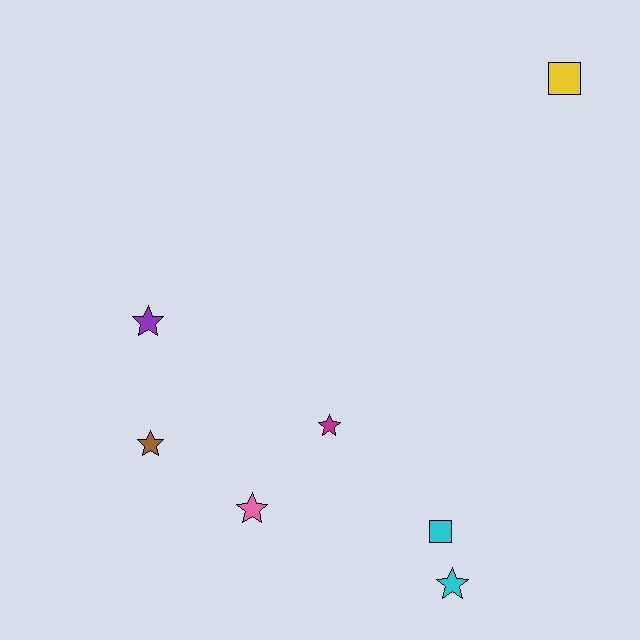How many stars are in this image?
There are 5 stars.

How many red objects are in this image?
There are no red objects.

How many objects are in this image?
There are 7 objects.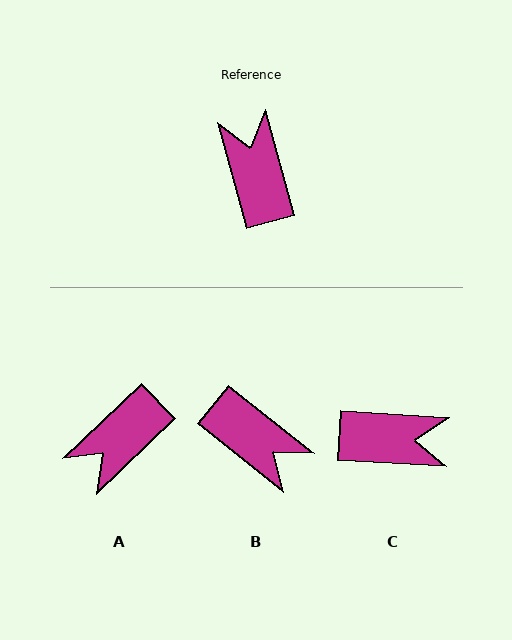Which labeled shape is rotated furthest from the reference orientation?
B, about 144 degrees away.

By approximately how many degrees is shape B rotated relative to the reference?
Approximately 144 degrees clockwise.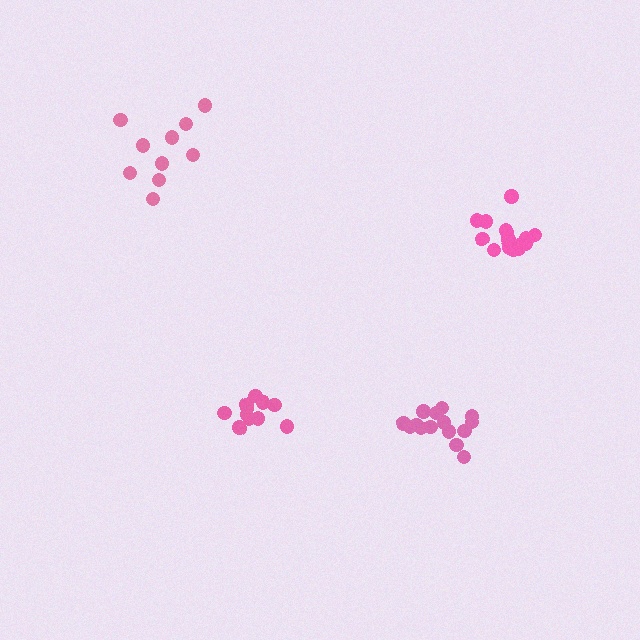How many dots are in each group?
Group 1: 15 dots, Group 2: 11 dots, Group 3: 10 dots, Group 4: 15 dots (51 total).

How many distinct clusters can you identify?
There are 4 distinct clusters.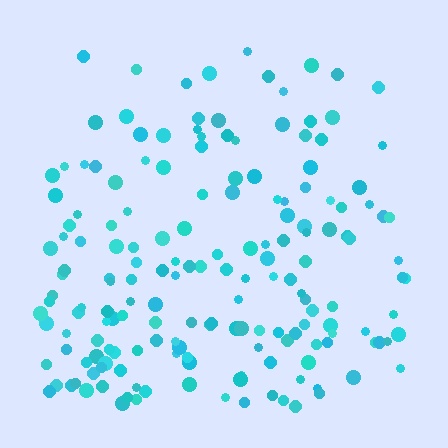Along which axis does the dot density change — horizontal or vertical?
Vertical.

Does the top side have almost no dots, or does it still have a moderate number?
Still a moderate number, just noticeably fewer than the bottom.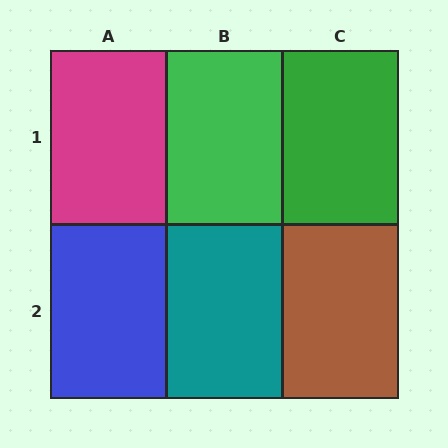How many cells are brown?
1 cell is brown.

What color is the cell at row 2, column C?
Brown.